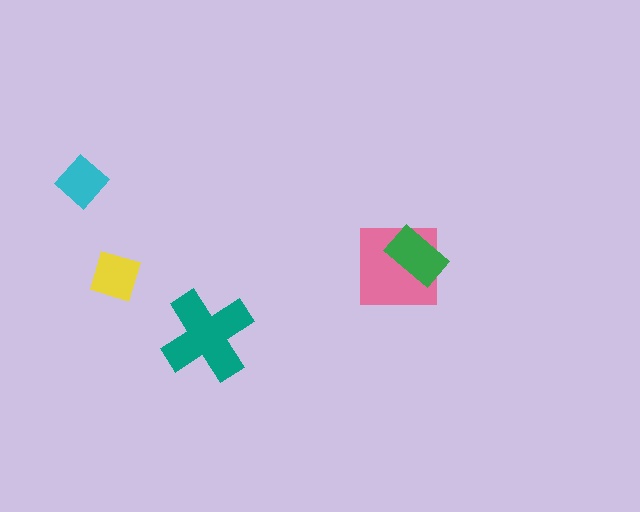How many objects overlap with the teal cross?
0 objects overlap with the teal cross.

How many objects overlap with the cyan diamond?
0 objects overlap with the cyan diamond.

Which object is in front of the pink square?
The green rectangle is in front of the pink square.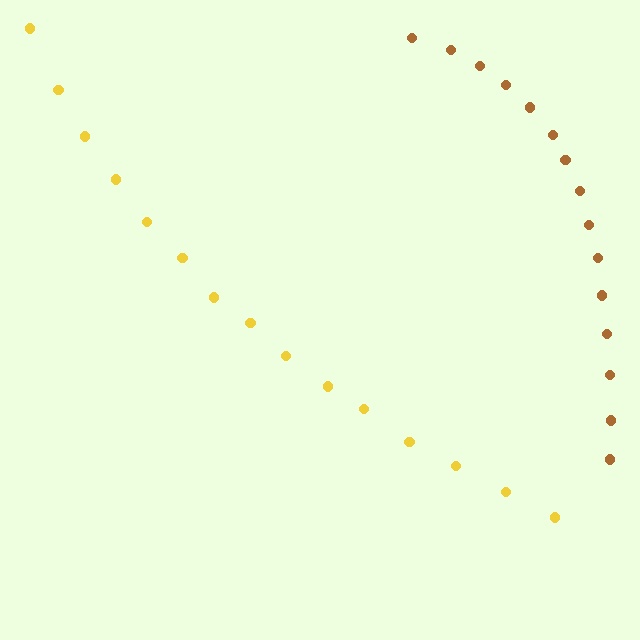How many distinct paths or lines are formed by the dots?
There are 2 distinct paths.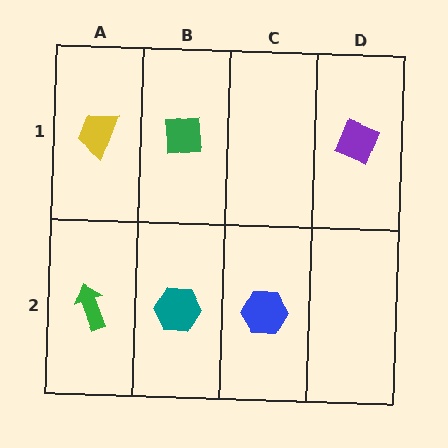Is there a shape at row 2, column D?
No, that cell is empty.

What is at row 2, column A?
A green arrow.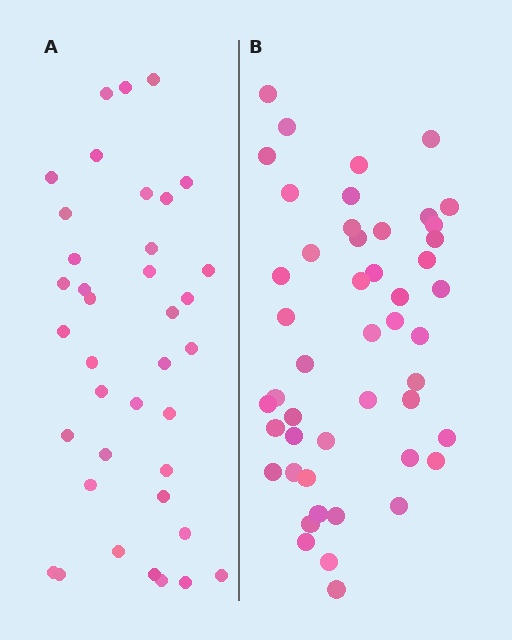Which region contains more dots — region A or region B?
Region B (the right region) has more dots.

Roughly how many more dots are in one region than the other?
Region B has roughly 10 or so more dots than region A.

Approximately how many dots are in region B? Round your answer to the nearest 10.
About 50 dots. (The exact count is 48, which rounds to 50.)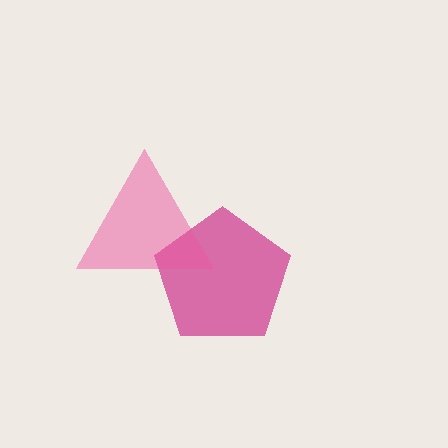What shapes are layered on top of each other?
The layered shapes are: a magenta pentagon, a pink triangle.